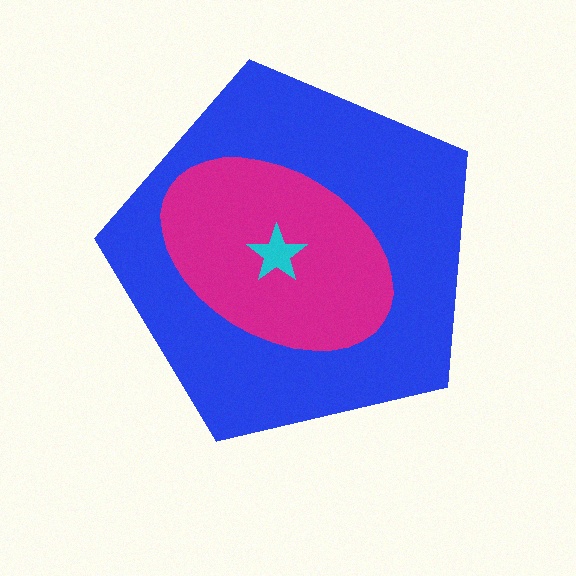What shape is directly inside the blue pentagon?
The magenta ellipse.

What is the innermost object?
The cyan star.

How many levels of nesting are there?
3.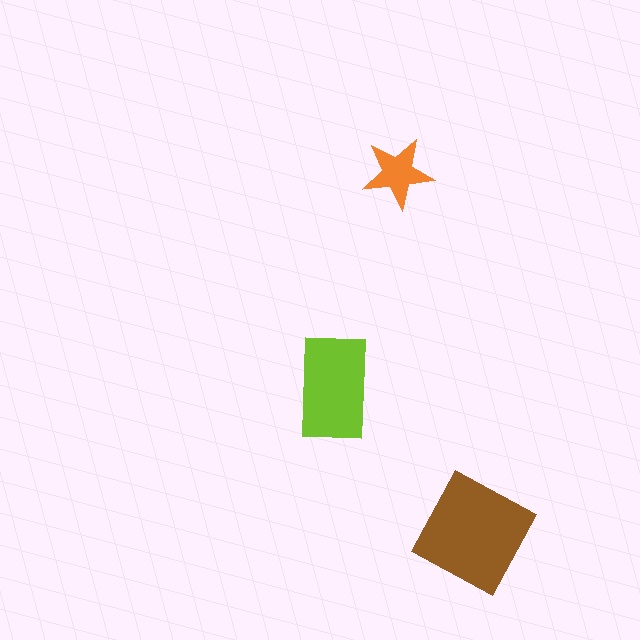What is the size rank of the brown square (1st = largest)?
1st.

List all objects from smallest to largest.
The orange star, the lime rectangle, the brown square.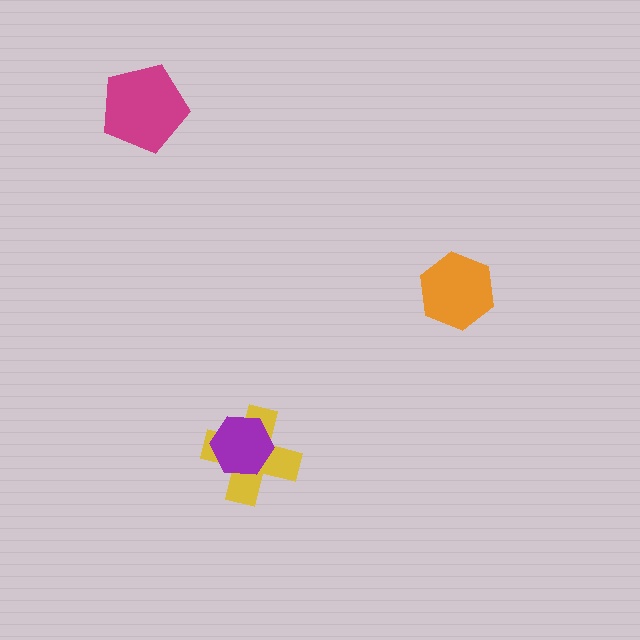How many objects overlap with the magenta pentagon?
0 objects overlap with the magenta pentagon.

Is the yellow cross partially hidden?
Yes, it is partially covered by another shape.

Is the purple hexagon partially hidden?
No, no other shape covers it.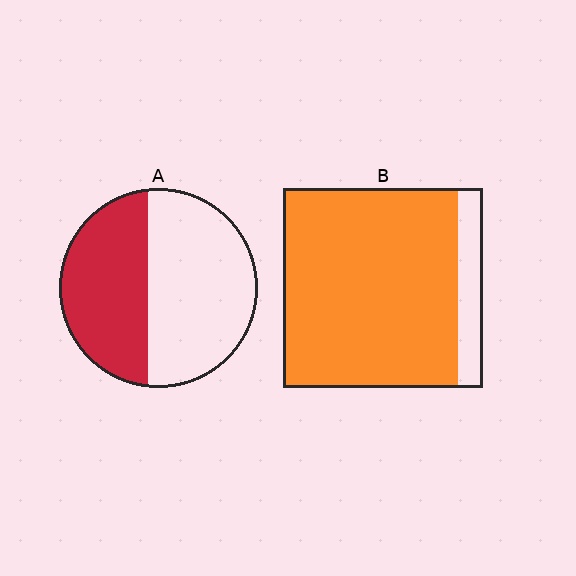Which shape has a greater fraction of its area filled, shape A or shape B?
Shape B.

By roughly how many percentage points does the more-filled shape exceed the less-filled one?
By roughly 45 percentage points (B over A).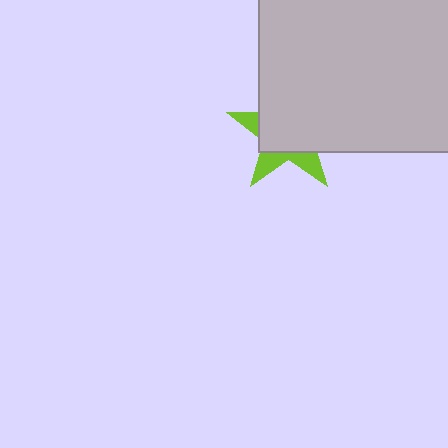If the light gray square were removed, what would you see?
You would see the complete lime star.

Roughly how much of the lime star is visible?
A small part of it is visible (roughly 31%).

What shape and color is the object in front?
The object in front is a light gray square.